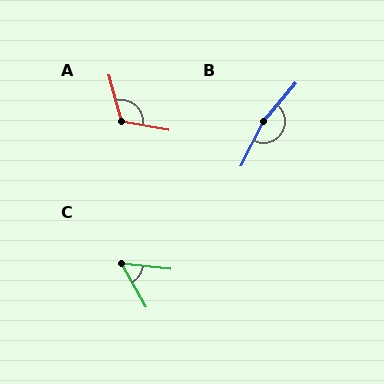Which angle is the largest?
B, at approximately 166 degrees.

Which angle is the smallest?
C, at approximately 54 degrees.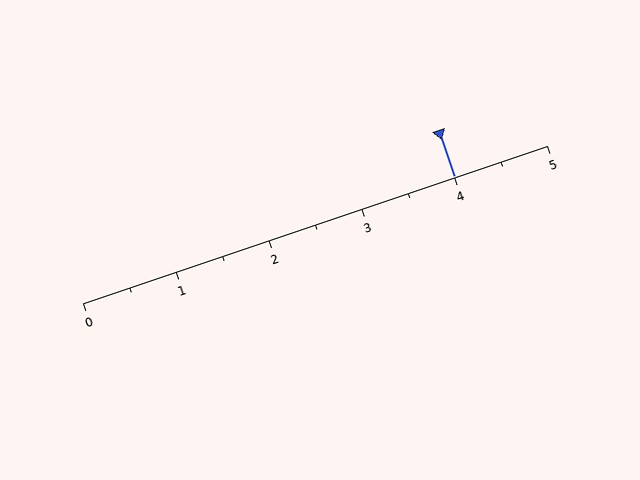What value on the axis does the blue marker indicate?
The marker indicates approximately 4.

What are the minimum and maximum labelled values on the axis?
The axis runs from 0 to 5.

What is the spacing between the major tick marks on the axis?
The major ticks are spaced 1 apart.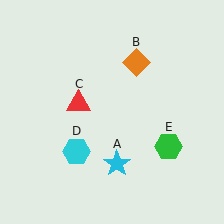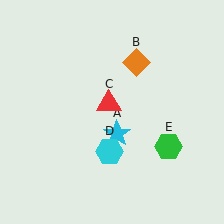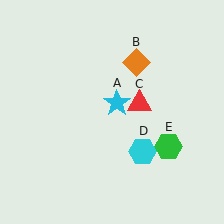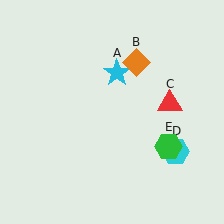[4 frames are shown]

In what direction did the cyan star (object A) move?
The cyan star (object A) moved up.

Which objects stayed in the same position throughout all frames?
Orange diamond (object B) and green hexagon (object E) remained stationary.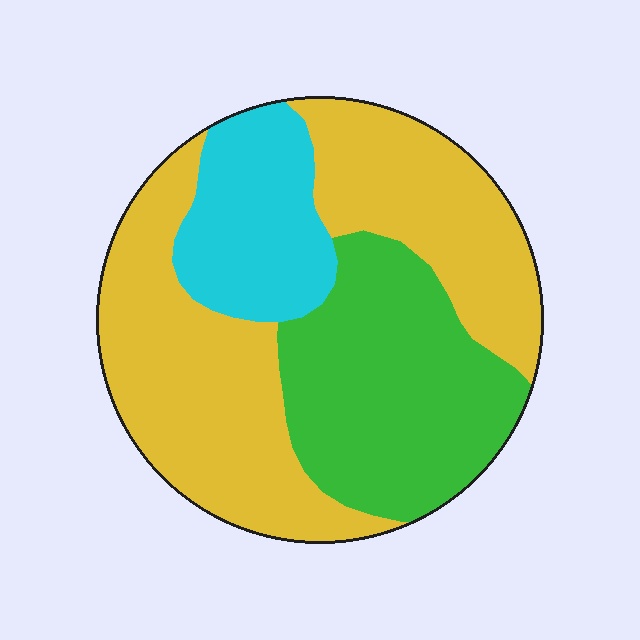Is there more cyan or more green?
Green.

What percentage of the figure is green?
Green covers around 30% of the figure.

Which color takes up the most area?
Yellow, at roughly 50%.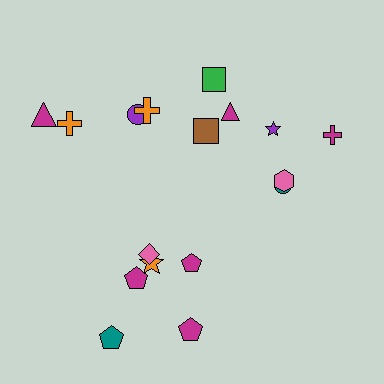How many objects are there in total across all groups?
There are 17 objects.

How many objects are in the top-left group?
There are 4 objects.